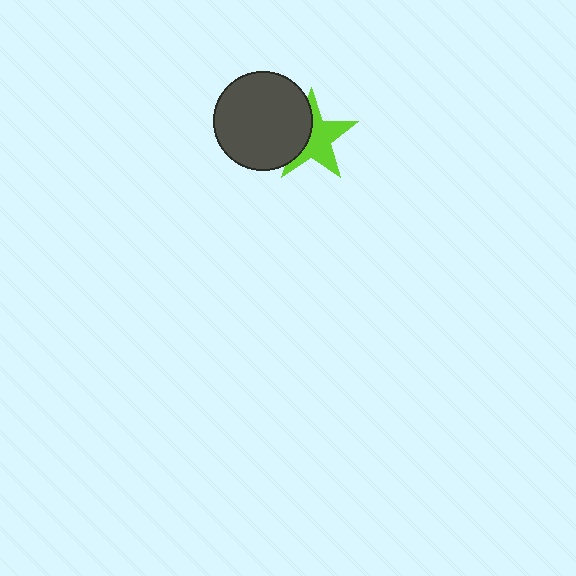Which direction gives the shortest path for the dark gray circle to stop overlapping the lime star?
Moving left gives the shortest separation.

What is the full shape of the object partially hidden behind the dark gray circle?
The partially hidden object is a lime star.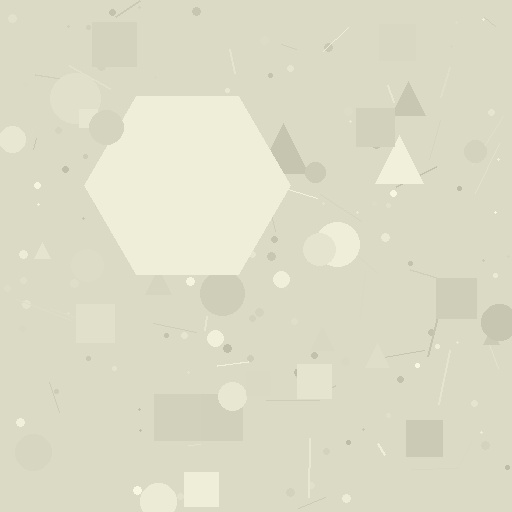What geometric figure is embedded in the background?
A hexagon is embedded in the background.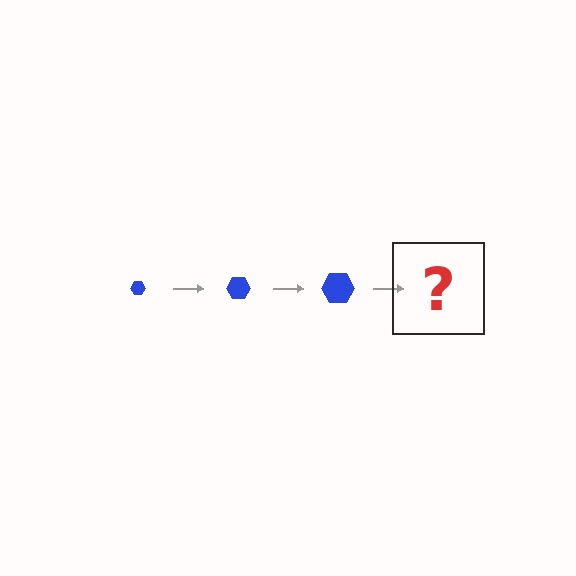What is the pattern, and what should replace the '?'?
The pattern is that the hexagon gets progressively larger each step. The '?' should be a blue hexagon, larger than the previous one.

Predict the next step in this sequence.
The next step is a blue hexagon, larger than the previous one.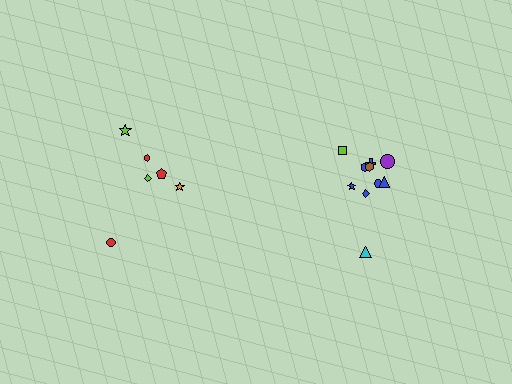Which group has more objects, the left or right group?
The right group.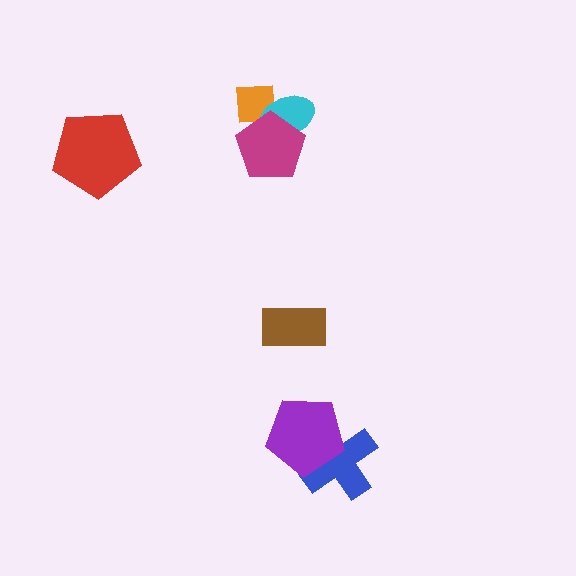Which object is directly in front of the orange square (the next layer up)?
The cyan ellipse is directly in front of the orange square.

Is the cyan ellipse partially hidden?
Yes, it is partially covered by another shape.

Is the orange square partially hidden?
Yes, it is partially covered by another shape.